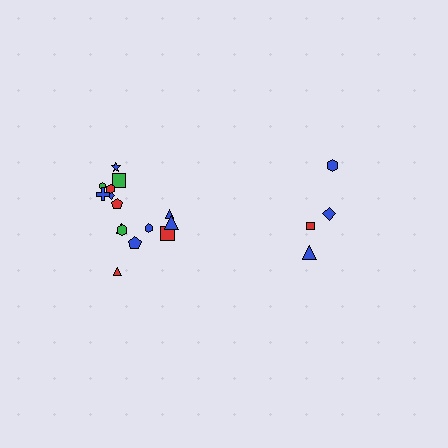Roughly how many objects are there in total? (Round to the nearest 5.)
Roughly 20 objects in total.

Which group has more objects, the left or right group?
The left group.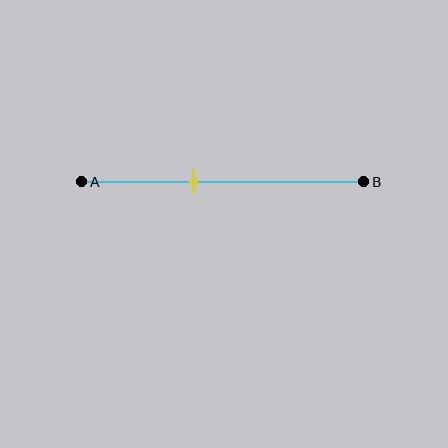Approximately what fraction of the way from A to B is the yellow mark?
The yellow mark is approximately 40% of the way from A to B.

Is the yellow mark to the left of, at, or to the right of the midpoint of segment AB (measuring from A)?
The yellow mark is to the left of the midpoint of segment AB.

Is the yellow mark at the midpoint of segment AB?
No, the mark is at about 40% from A, not at the 50% midpoint.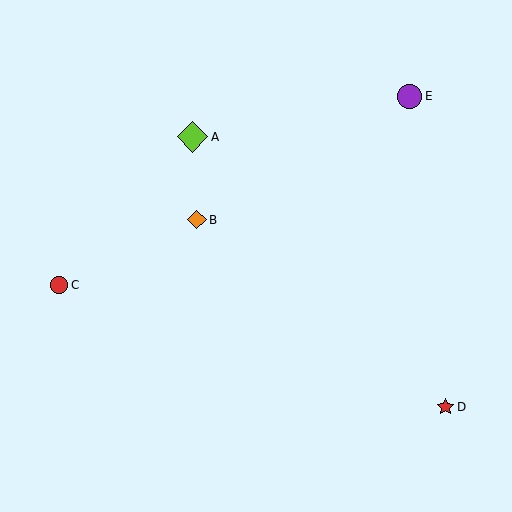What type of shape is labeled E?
Shape E is a purple circle.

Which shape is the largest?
The lime diamond (labeled A) is the largest.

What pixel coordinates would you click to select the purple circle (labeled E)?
Click at (409, 96) to select the purple circle E.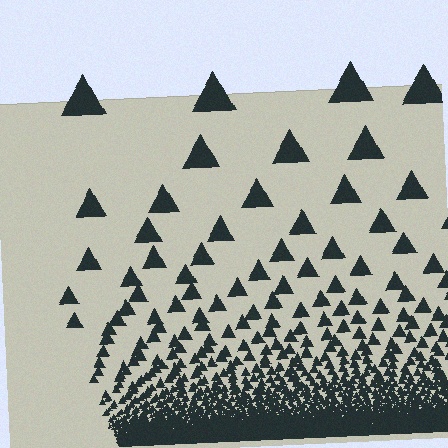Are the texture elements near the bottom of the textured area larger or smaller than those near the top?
Smaller. The gradient is inverted — elements near the bottom are smaller and denser.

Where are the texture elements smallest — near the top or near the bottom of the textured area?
Near the bottom.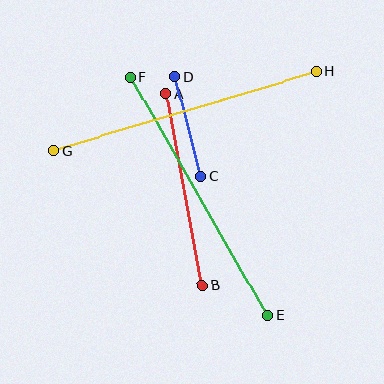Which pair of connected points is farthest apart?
Points G and H are farthest apart.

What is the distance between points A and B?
The distance is approximately 195 pixels.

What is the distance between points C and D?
The distance is approximately 103 pixels.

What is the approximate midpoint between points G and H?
The midpoint is at approximately (185, 111) pixels.